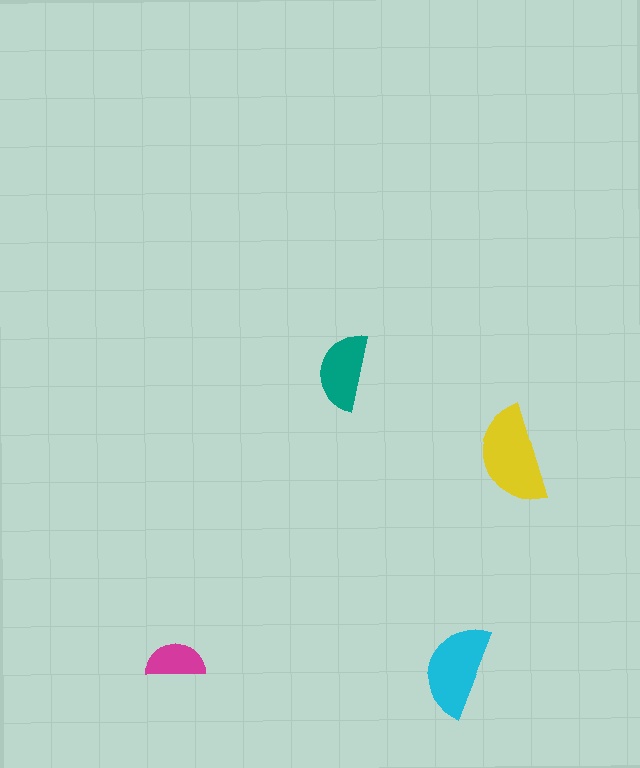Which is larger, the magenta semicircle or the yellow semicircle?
The yellow one.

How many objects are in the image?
There are 4 objects in the image.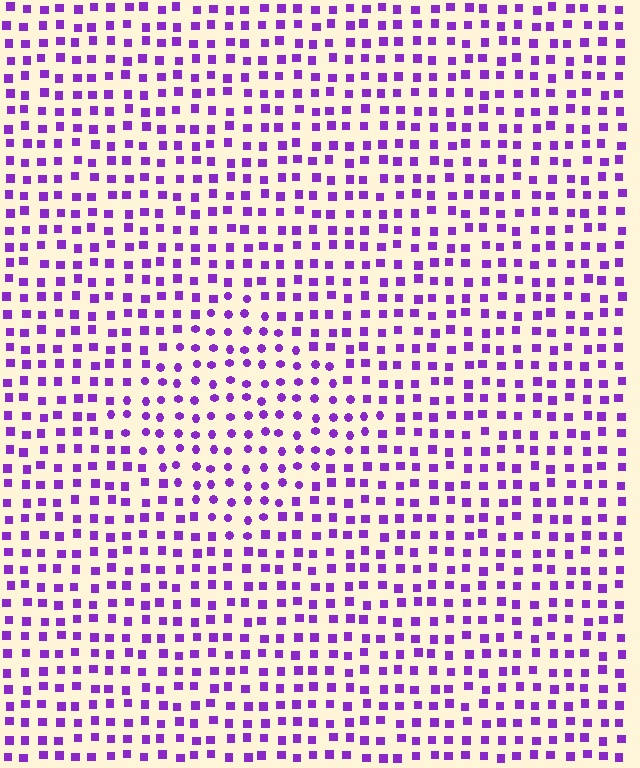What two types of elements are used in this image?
The image uses circles inside the diamond region and squares outside it.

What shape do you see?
I see a diamond.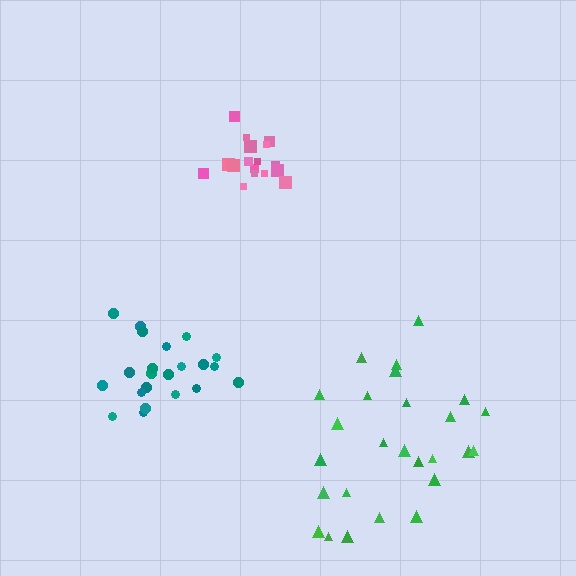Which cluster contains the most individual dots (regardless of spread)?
Green (26).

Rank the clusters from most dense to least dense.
pink, teal, green.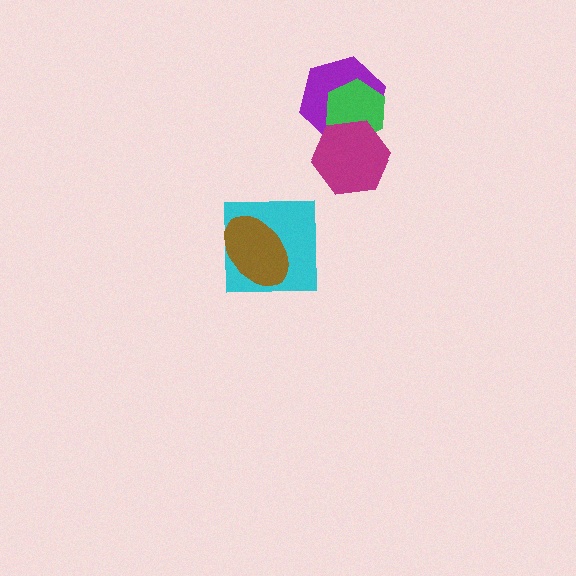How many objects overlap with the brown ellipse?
1 object overlaps with the brown ellipse.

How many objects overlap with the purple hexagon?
2 objects overlap with the purple hexagon.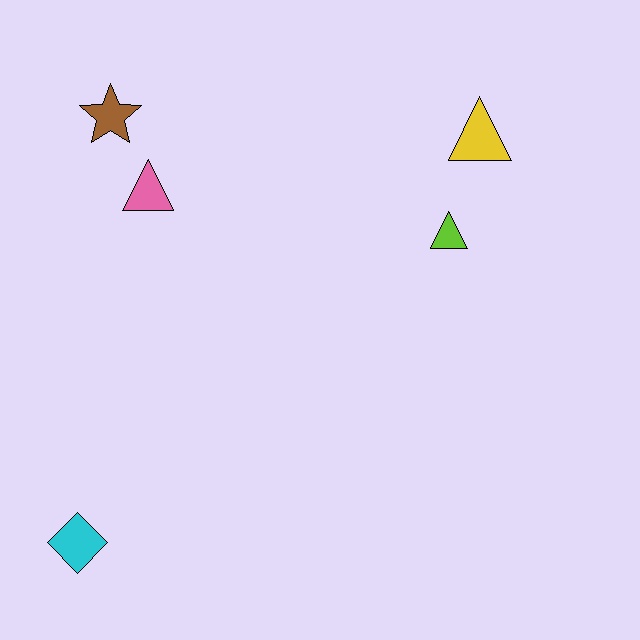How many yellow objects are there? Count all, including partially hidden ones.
There is 1 yellow object.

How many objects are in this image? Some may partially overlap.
There are 5 objects.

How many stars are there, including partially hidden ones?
There is 1 star.